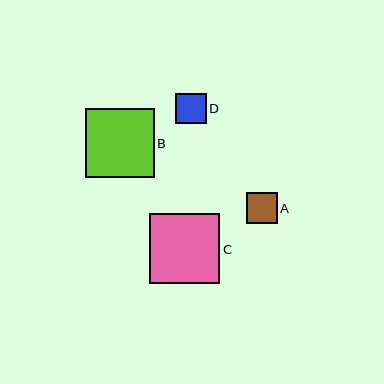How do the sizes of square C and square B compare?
Square C and square B are approximately the same size.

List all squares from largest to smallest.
From largest to smallest: C, B, A, D.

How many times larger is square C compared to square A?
Square C is approximately 2.3 times the size of square A.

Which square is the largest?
Square C is the largest with a size of approximately 70 pixels.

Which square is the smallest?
Square D is the smallest with a size of approximately 30 pixels.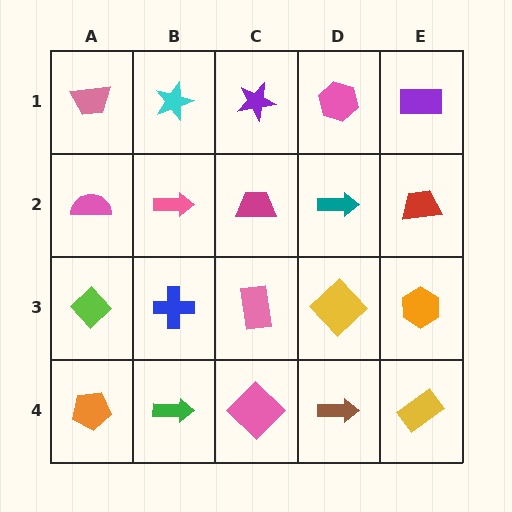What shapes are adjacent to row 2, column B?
A cyan star (row 1, column B), a blue cross (row 3, column B), a pink semicircle (row 2, column A), a magenta trapezoid (row 2, column C).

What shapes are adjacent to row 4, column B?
A blue cross (row 3, column B), an orange pentagon (row 4, column A), a pink diamond (row 4, column C).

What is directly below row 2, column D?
A yellow diamond.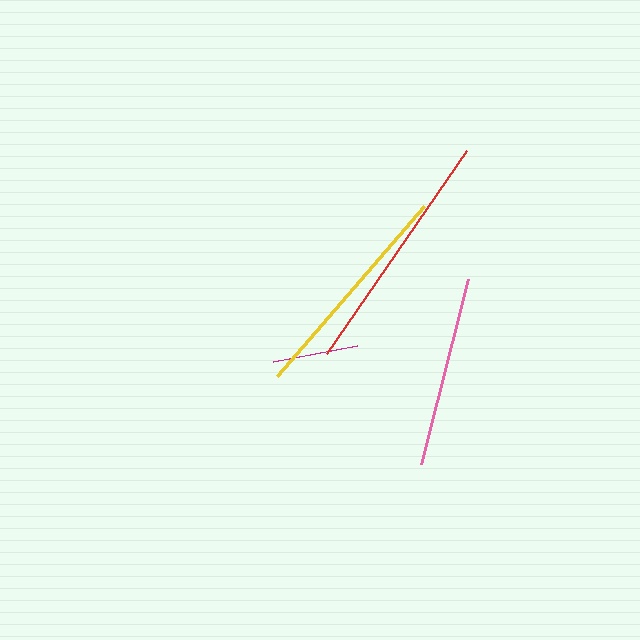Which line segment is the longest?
The red line is the longest at approximately 246 pixels.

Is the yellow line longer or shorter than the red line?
The red line is longer than the yellow line.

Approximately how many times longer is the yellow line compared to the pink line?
The yellow line is approximately 1.2 times the length of the pink line.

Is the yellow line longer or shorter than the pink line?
The yellow line is longer than the pink line.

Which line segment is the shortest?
The magenta line is the shortest at approximately 85 pixels.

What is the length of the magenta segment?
The magenta segment is approximately 85 pixels long.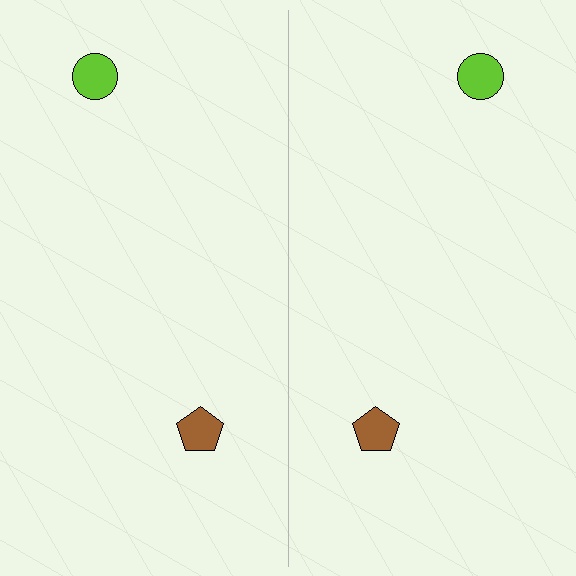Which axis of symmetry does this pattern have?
The pattern has a vertical axis of symmetry running through the center of the image.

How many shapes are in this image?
There are 4 shapes in this image.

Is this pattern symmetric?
Yes, this pattern has bilateral (reflection) symmetry.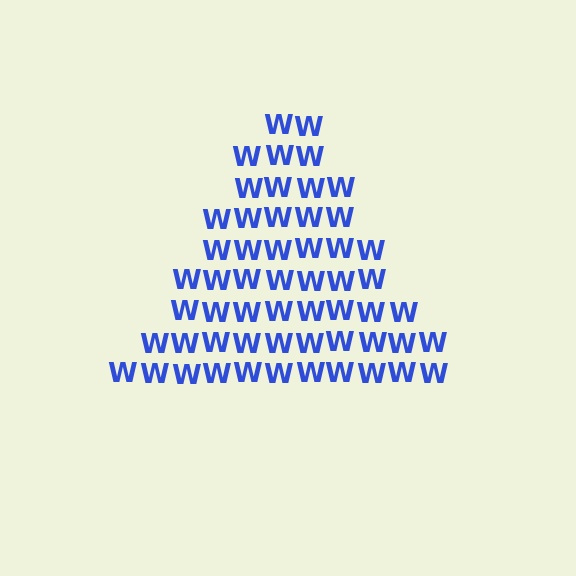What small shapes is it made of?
It is made of small letter W's.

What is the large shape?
The large shape is a triangle.